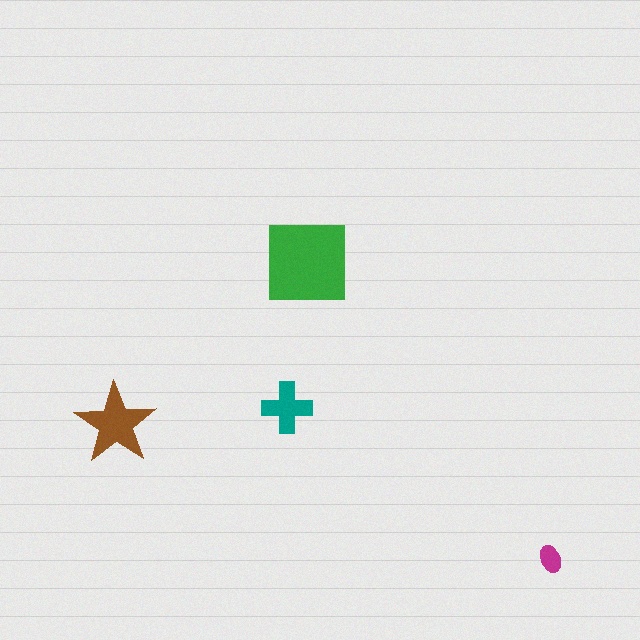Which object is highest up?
The green square is topmost.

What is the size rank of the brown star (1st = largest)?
2nd.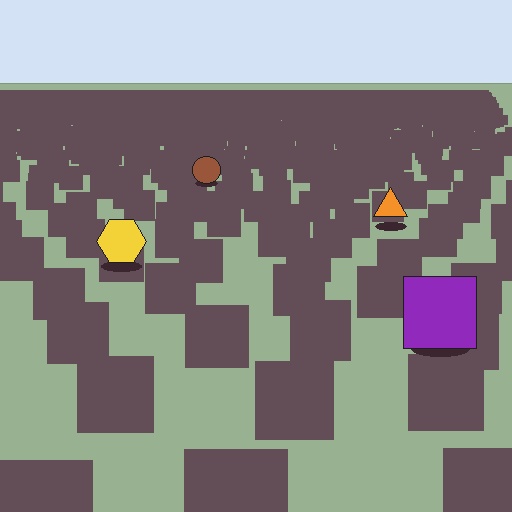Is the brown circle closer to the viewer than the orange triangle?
No. The orange triangle is closer — you can tell from the texture gradient: the ground texture is coarser near it.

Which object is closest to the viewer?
The purple square is closest. The texture marks near it are larger and more spread out.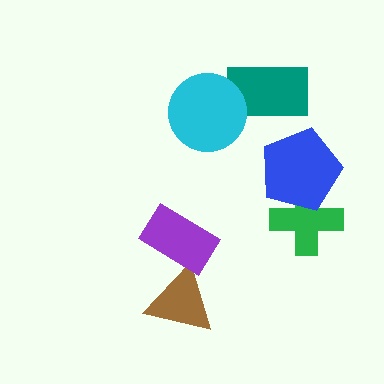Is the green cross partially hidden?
Yes, it is partially covered by another shape.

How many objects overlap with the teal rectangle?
1 object overlaps with the teal rectangle.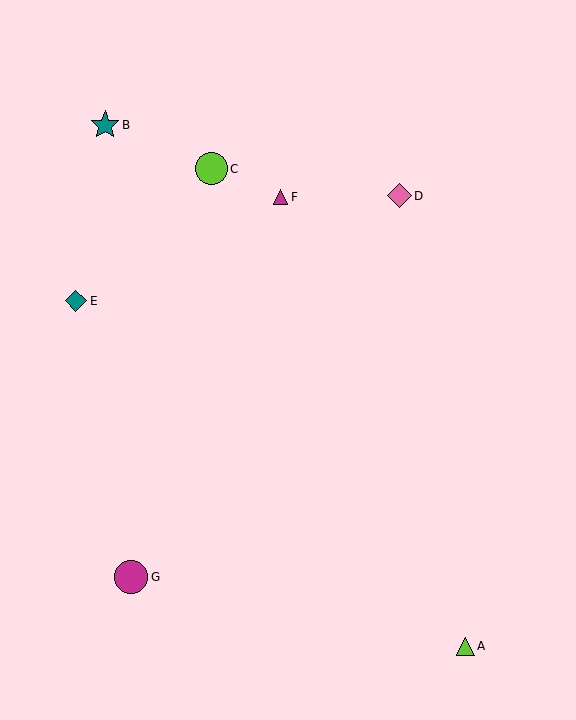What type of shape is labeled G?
Shape G is a magenta circle.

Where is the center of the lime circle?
The center of the lime circle is at (211, 169).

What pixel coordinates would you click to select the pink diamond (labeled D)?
Click at (399, 196) to select the pink diamond D.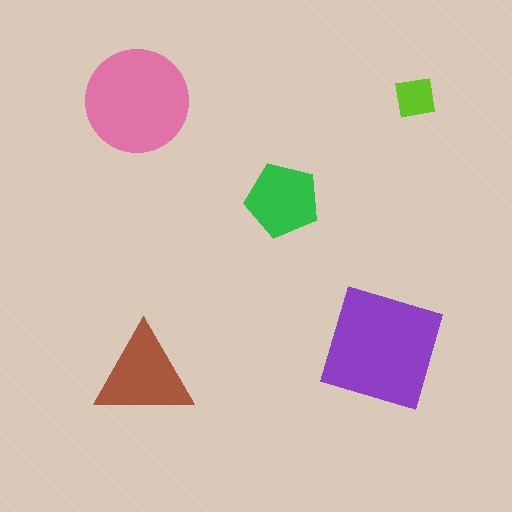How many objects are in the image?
There are 5 objects in the image.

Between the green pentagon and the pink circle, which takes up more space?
The pink circle.